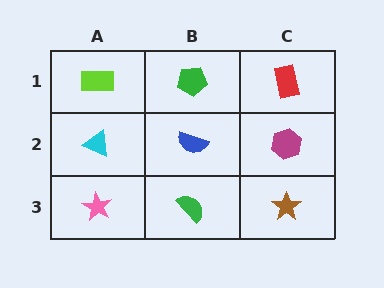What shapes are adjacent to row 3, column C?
A magenta hexagon (row 2, column C), a green semicircle (row 3, column B).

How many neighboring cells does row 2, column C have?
3.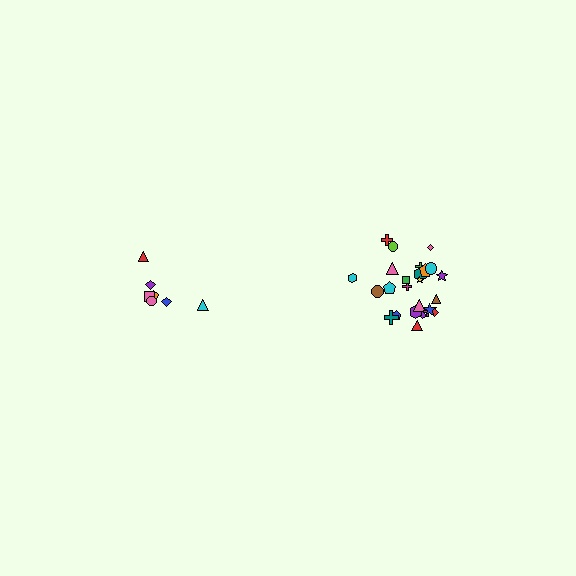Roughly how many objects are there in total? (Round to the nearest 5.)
Roughly 30 objects in total.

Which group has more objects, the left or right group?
The right group.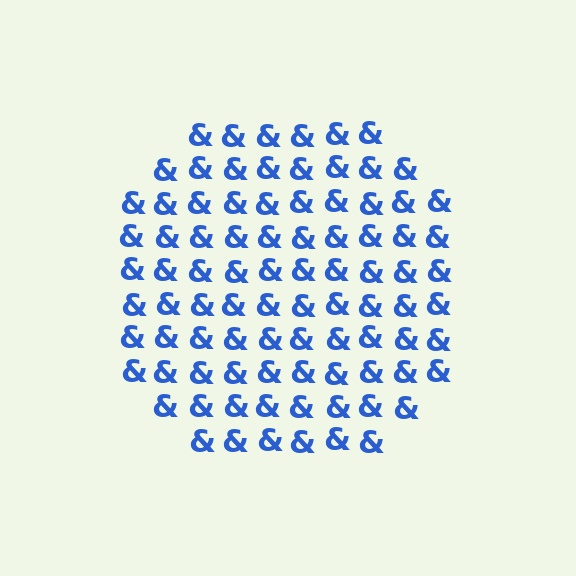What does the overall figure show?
The overall figure shows a circle.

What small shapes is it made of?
It is made of small ampersands.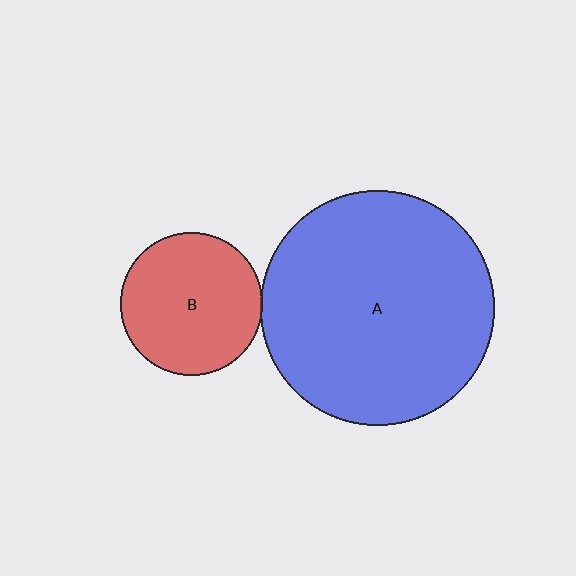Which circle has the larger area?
Circle A (blue).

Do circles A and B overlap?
Yes.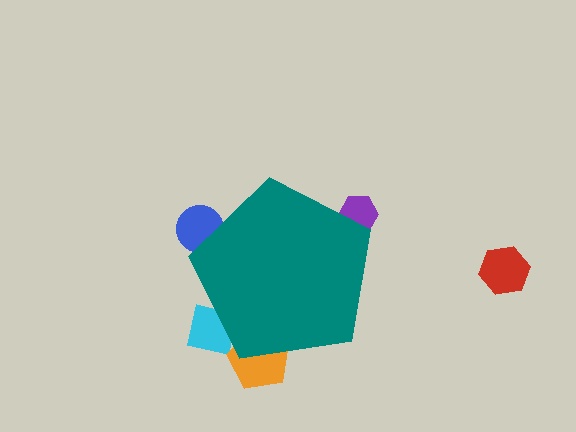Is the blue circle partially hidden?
Yes, the blue circle is partially hidden behind the teal pentagon.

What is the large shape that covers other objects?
A teal pentagon.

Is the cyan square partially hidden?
Yes, the cyan square is partially hidden behind the teal pentagon.